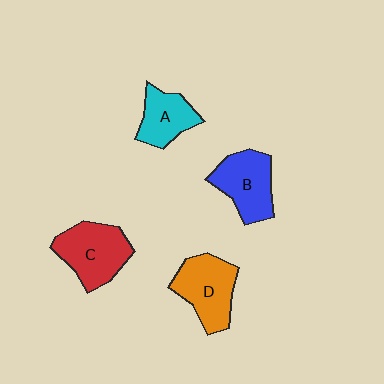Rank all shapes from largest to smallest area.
From largest to smallest: C (red), D (orange), B (blue), A (cyan).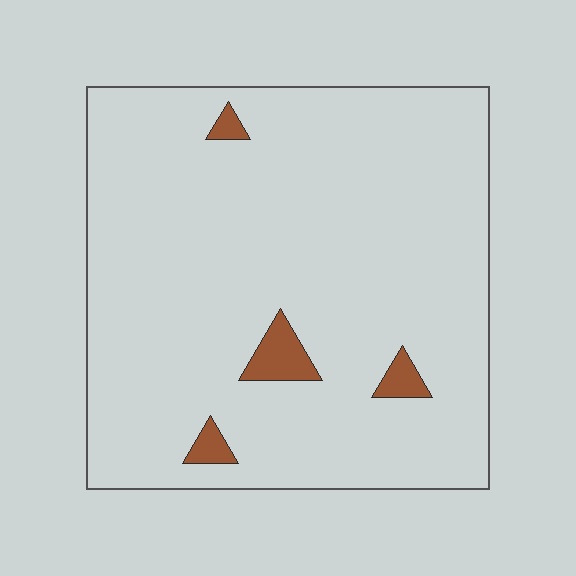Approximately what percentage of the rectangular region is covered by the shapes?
Approximately 5%.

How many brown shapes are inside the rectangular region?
4.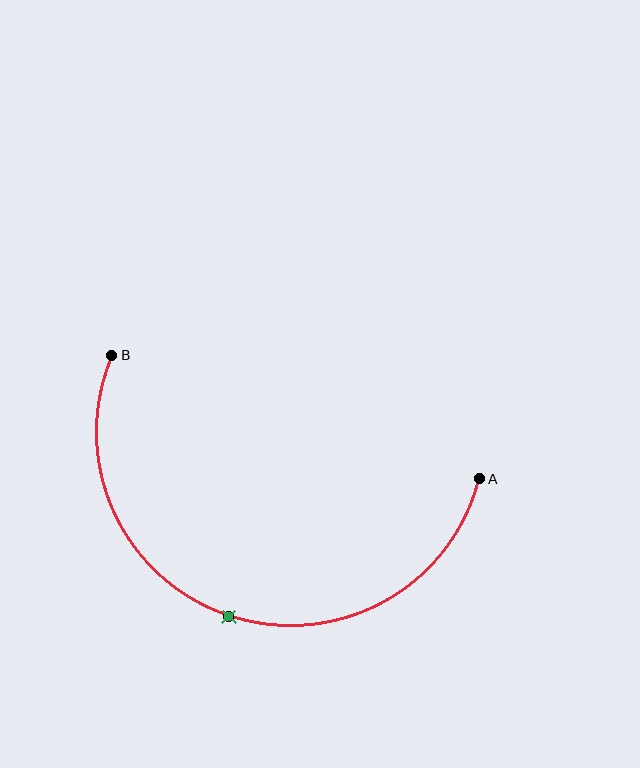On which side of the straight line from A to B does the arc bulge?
The arc bulges below the straight line connecting A and B.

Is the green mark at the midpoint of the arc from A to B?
Yes. The green mark lies on the arc at equal arc-length from both A and B — it is the arc midpoint.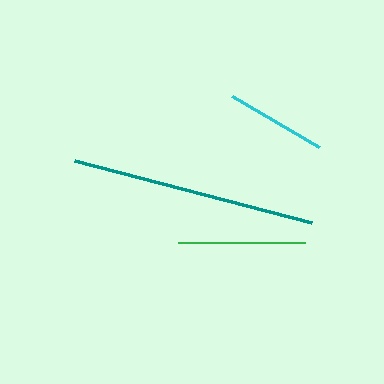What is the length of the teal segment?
The teal segment is approximately 245 pixels long.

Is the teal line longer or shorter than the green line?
The teal line is longer than the green line.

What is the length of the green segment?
The green segment is approximately 128 pixels long.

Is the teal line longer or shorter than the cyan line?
The teal line is longer than the cyan line.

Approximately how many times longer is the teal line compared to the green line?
The teal line is approximately 1.9 times the length of the green line.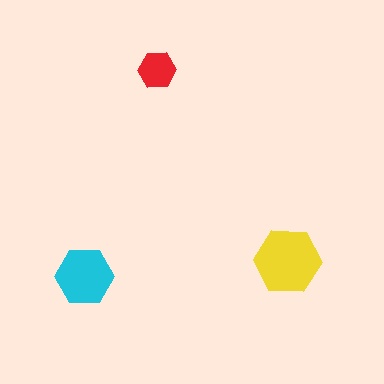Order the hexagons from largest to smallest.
the yellow one, the cyan one, the red one.